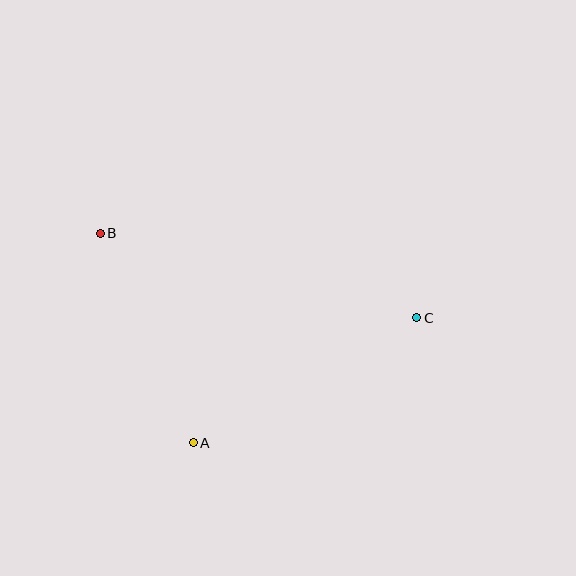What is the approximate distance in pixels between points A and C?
The distance between A and C is approximately 256 pixels.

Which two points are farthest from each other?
Points B and C are farthest from each other.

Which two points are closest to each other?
Points A and B are closest to each other.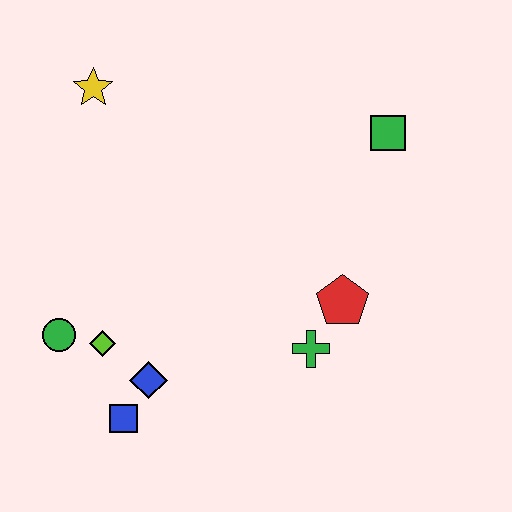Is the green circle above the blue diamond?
Yes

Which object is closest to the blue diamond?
The blue square is closest to the blue diamond.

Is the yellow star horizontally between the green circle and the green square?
Yes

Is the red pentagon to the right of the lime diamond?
Yes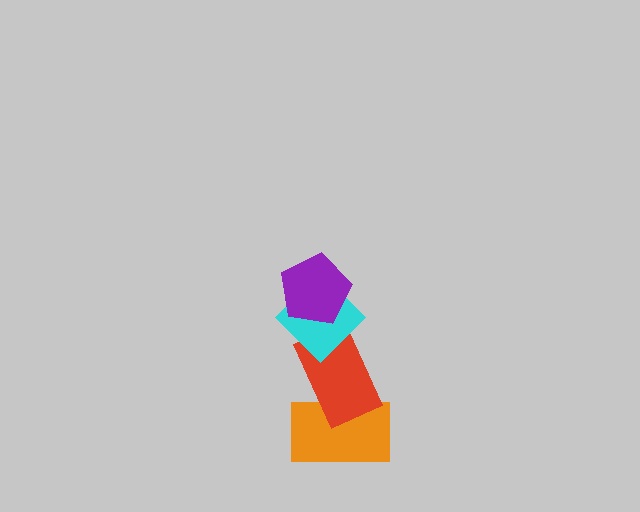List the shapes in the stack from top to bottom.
From top to bottom: the purple pentagon, the cyan diamond, the red rectangle, the orange rectangle.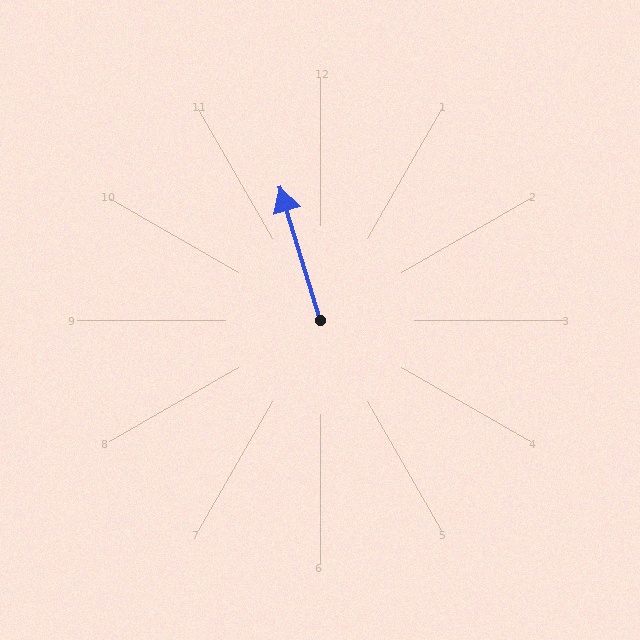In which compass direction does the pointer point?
North.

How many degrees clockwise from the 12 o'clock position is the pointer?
Approximately 343 degrees.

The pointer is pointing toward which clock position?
Roughly 11 o'clock.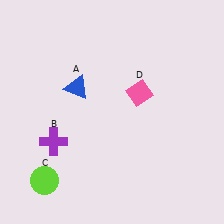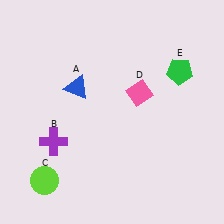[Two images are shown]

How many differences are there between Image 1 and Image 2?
There is 1 difference between the two images.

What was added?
A green pentagon (E) was added in Image 2.